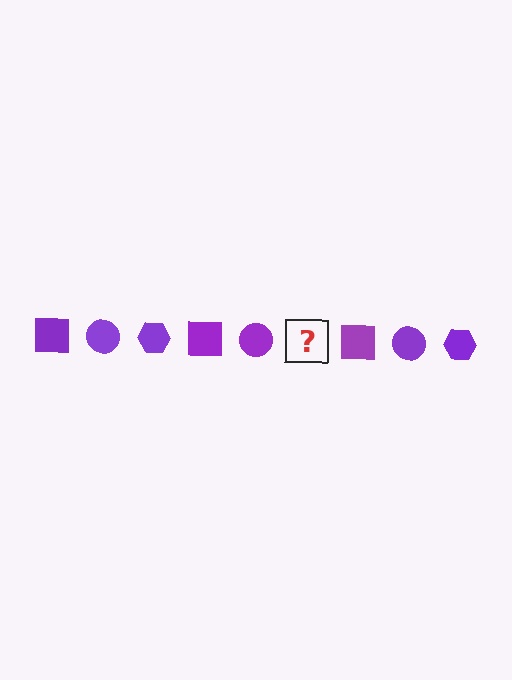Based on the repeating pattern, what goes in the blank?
The blank should be a purple hexagon.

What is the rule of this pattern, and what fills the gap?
The rule is that the pattern cycles through square, circle, hexagon shapes in purple. The gap should be filled with a purple hexagon.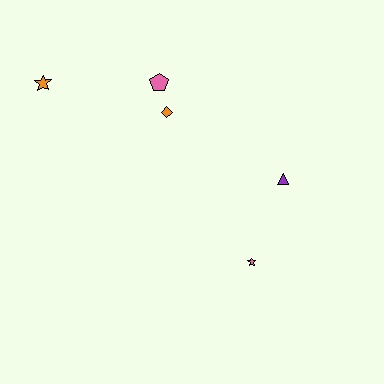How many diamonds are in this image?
There is 1 diamond.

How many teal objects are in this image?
There are no teal objects.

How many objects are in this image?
There are 5 objects.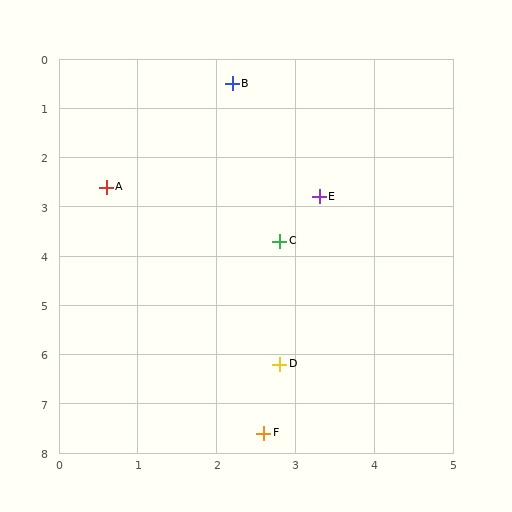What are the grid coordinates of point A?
Point A is at approximately (0.6, 2.6).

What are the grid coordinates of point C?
Point C is at approximately (2.8, 3.7).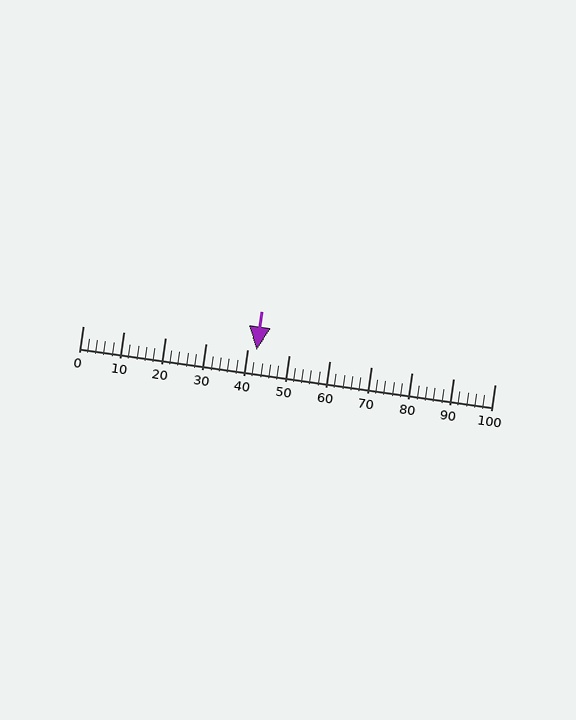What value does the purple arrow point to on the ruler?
The purple arrow points to approximately 42.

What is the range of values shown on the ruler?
The ruler shows values from 0 to 100.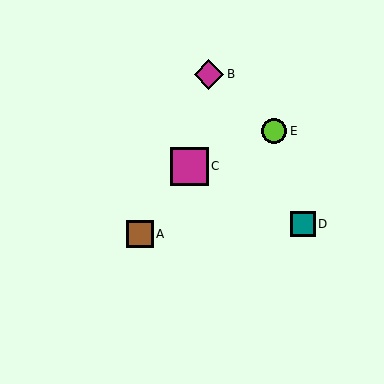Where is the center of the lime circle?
The center of the lime circle is at (274, 131).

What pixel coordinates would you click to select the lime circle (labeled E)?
Click at (274, 131) to select the lime circle E.